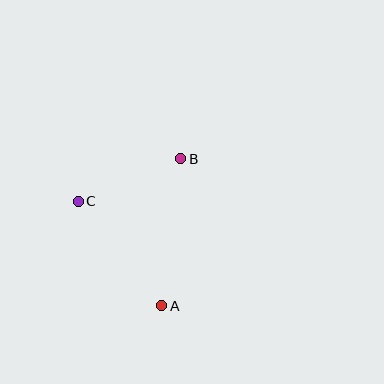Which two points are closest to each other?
Points B and C are closest to each other.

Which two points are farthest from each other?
Points A and B are farthest from each other.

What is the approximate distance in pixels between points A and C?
The distance between A and C is approximately 134 pixels.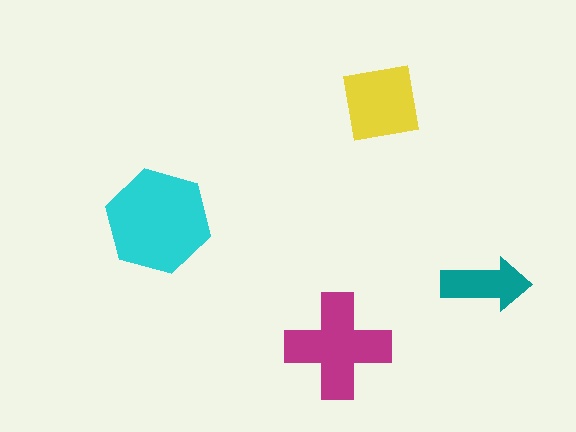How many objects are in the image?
There are 4 objects in the image.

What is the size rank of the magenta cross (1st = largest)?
2nd.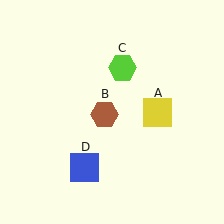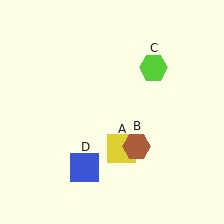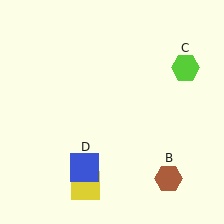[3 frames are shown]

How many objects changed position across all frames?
3 objects changed position: yellow square (object A), brown hexagon (object B), lime hexagon (object C).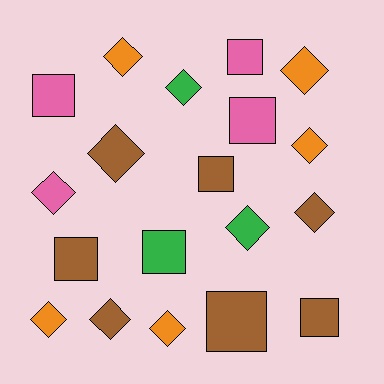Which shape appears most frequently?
Diamond, with 11 objects.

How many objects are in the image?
There are 19 objects.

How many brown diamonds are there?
There are 3 brown diamonds.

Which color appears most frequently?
Brown, with 7 objects.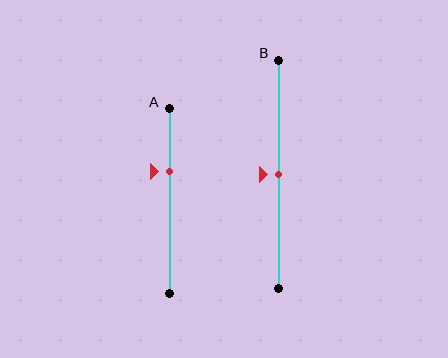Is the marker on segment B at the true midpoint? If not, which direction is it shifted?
Yes, the marker on segment B is at the true midpoint.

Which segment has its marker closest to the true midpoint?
Segment B has its marker closest to the true midpoint.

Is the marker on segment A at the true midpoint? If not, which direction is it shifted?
No, the marker on segment A is shifted upward by about 16% of the segment length.